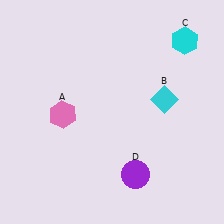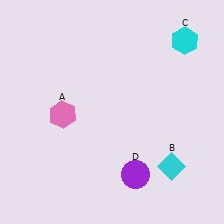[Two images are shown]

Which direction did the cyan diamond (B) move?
The cyan diamond (B) moved down.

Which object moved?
The cyan diamond (B) moved down.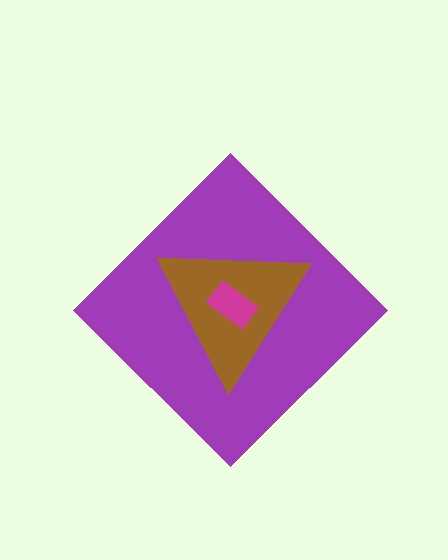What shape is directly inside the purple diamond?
The brown triangle.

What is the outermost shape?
The purple diamond.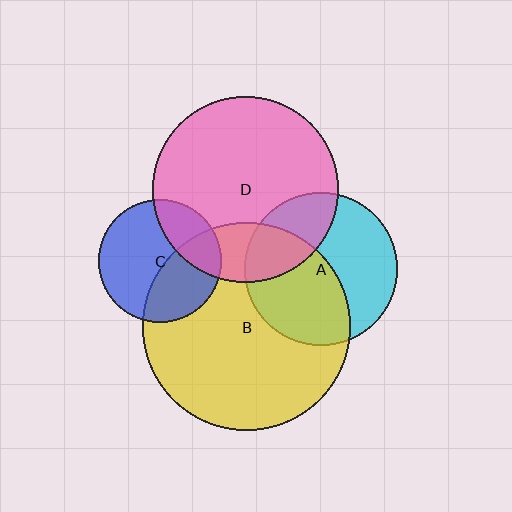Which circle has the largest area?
Circle B (yellow).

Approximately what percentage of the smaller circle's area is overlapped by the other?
Approximately 30%.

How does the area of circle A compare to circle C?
Approximately 1.5 times.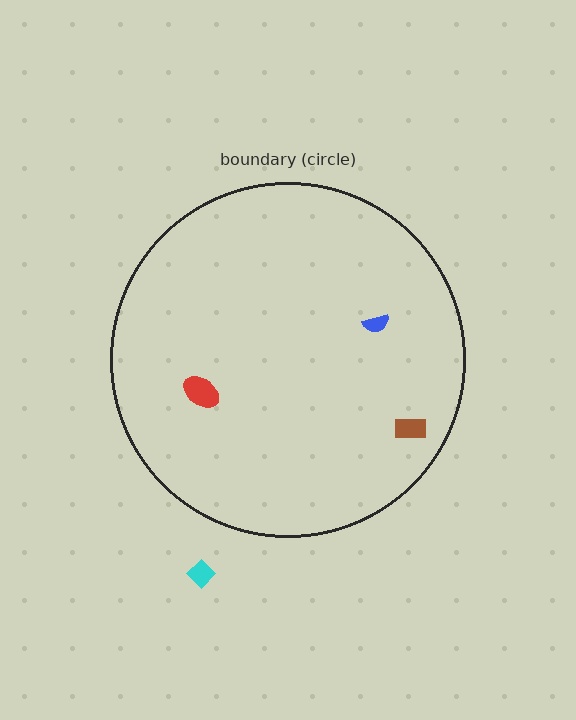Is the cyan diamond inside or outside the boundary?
Outside.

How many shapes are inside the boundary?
3 inside, 1 outside.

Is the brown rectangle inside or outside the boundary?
Inside.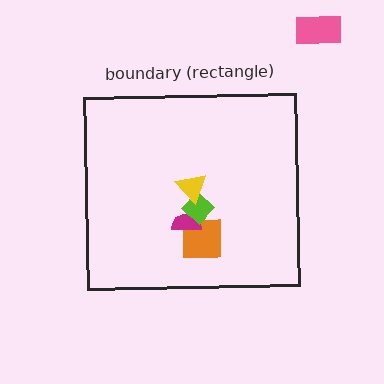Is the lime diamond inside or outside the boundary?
Inside.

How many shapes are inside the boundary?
4 inside, 1 outside.